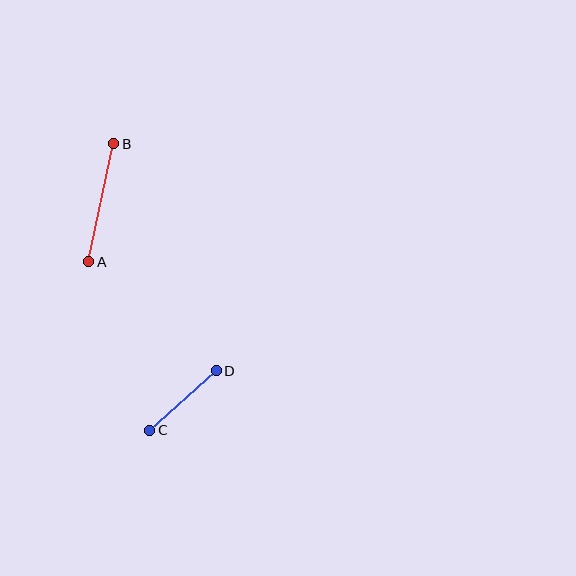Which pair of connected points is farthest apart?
Points A and B are farthest apart.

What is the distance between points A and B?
The distance is approximately 121 pixels.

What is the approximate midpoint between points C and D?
The midpoint is at approximately (183, 401) pixels.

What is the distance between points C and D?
The distance is approximately 89 pixels.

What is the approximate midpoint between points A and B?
The midpoint is at approximately (101, 203) pixels.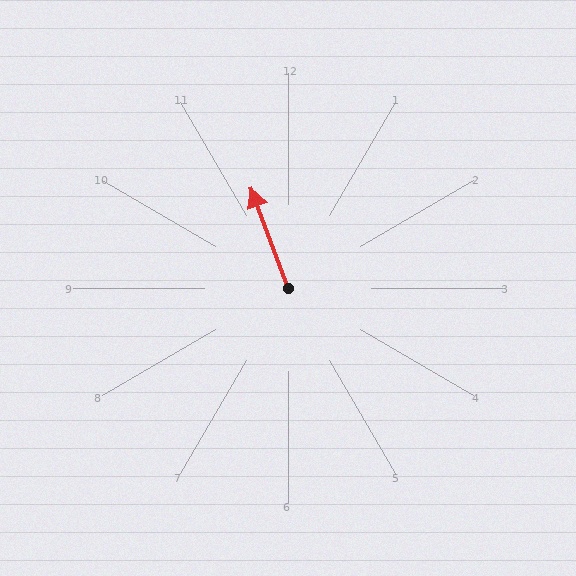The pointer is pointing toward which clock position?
Roughly 11 o'clock.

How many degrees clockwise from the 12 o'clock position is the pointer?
Approximately 339 degrees.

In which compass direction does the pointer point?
North.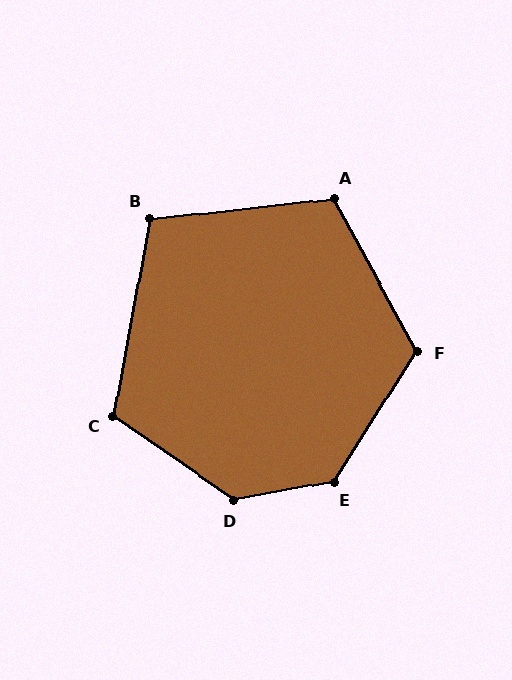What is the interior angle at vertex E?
Approximately 133 degrees (obtuse).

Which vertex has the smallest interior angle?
B, at approximately 106 degrees.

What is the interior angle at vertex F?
Approximately 119 degrees (obtuse).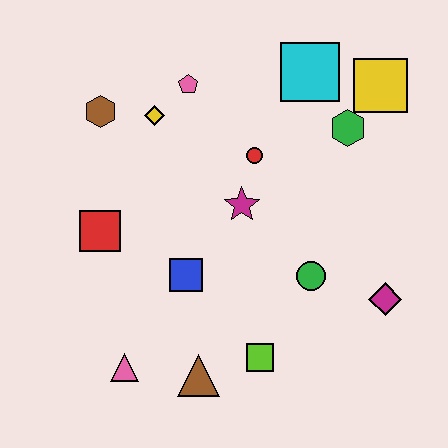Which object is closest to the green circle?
The magenta diamond is closest to the green circle.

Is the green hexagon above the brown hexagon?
No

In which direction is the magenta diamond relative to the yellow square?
The magenta diamond is below the yellow square.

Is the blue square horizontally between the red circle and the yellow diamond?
Yes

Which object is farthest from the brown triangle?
The yellow square is farthest from the brown triangle.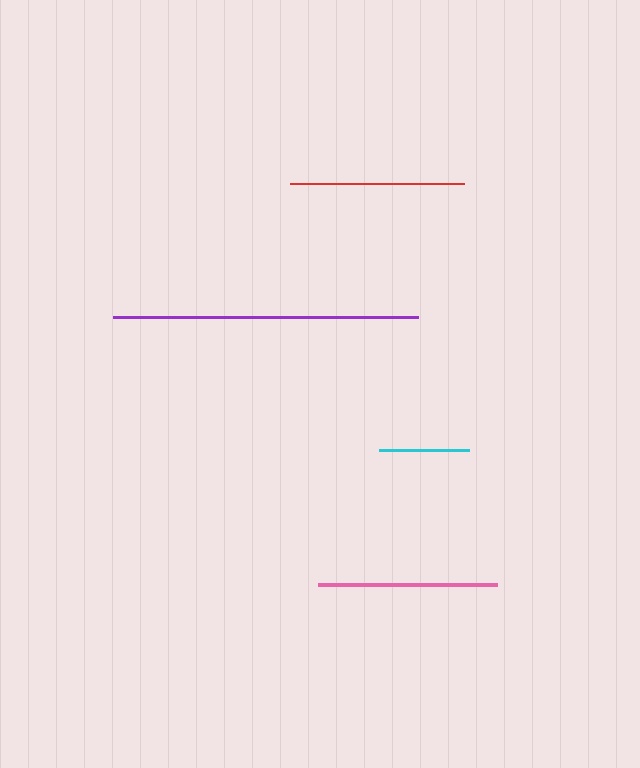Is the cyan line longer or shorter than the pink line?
The pink line is longer than the cyan line.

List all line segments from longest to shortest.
From longest to shortest: purple, pink, red, cyan.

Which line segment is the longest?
The purple line is the longest at approximately 305 pixels.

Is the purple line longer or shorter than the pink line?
The purple line is longer than the pink line.